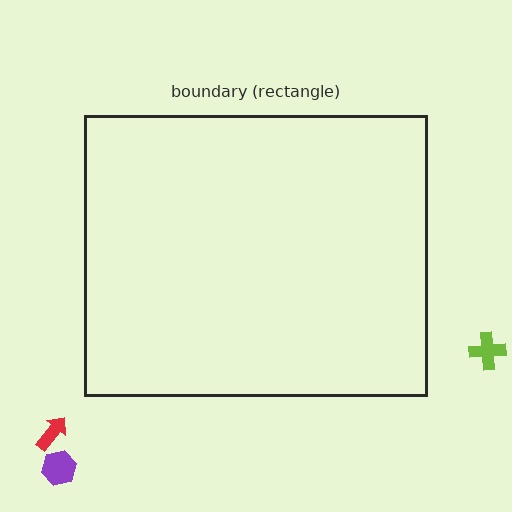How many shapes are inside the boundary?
0 inside, 3 outside.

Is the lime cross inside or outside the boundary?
Outside.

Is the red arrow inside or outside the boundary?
Outside.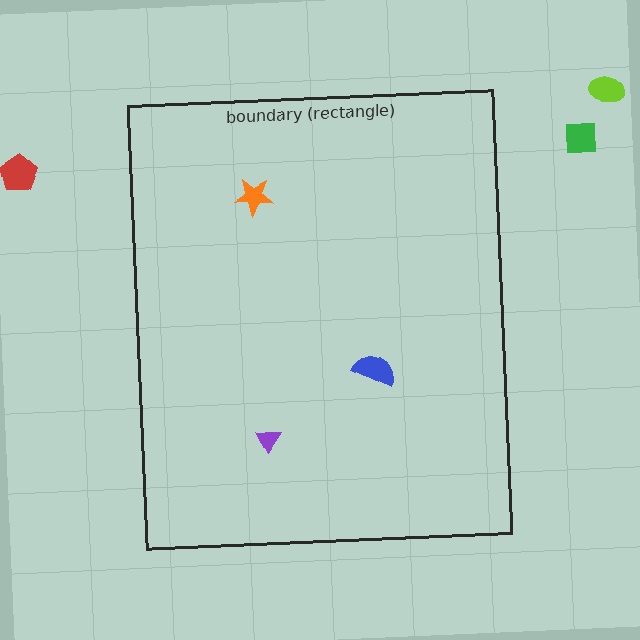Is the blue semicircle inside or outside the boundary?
Inside.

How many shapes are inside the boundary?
3 inside, 3 outside.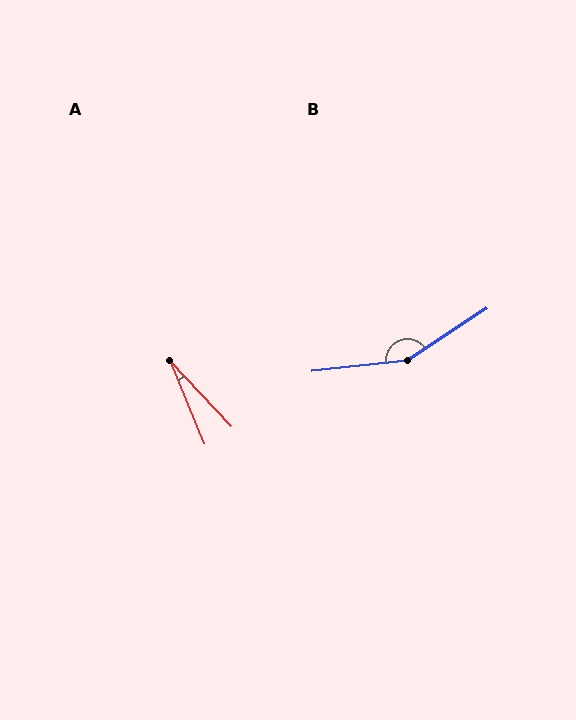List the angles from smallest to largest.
A (21°), B (153°).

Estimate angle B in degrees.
Approximately 153 degrees.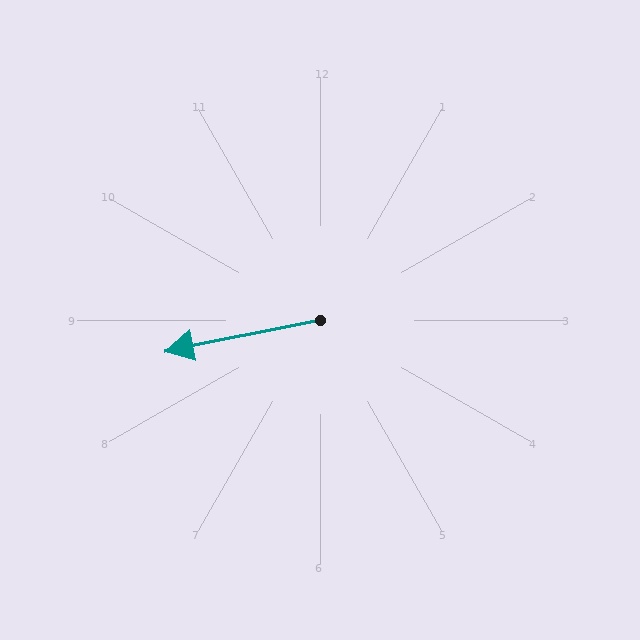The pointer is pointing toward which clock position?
Roughly 9 o'clock.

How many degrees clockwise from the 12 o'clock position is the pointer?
Approximately 259 degrees.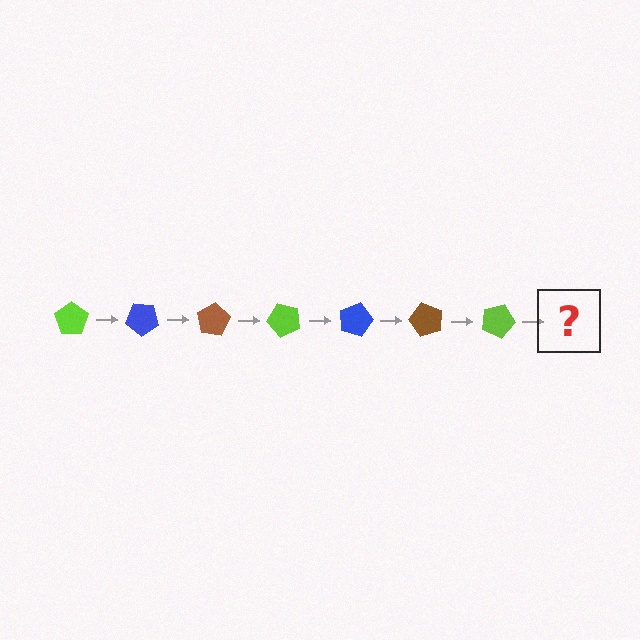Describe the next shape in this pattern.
It should be a blue pentagon, rotated 280 degrees from the start.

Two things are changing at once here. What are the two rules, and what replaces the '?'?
The two rules are that it rotates 40 degrees each step and the color cycles through lime, blue, and brown. The '?' should be a blue pentagon, rotated 280 degrees from the start.